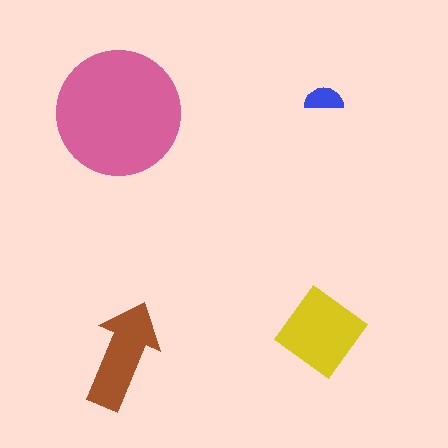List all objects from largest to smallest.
The pink circle, the yellow diamond, the brown arrow, the blue semicircle.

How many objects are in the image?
There are 4 objects in the image.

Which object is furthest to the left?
The pink circle is leftmost.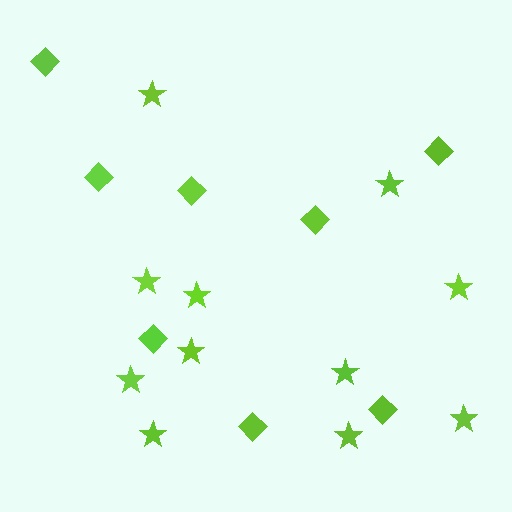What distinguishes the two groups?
There are 2 groups: one group of diamonds (8) and one group of stars (11).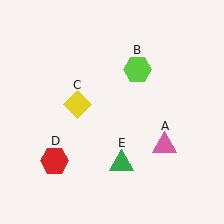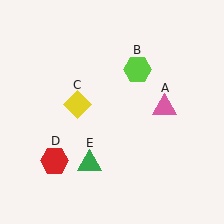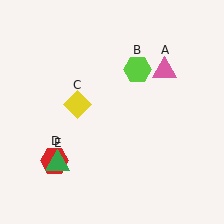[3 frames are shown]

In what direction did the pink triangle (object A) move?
The pink triangle (object A) moved up.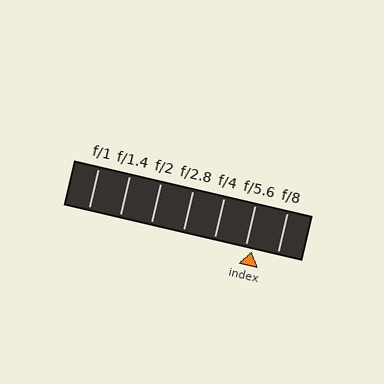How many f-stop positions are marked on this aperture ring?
There are 7 f-stop positions marked.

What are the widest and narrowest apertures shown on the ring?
The widest aperture shown is f/1 and the narrowest is f/8.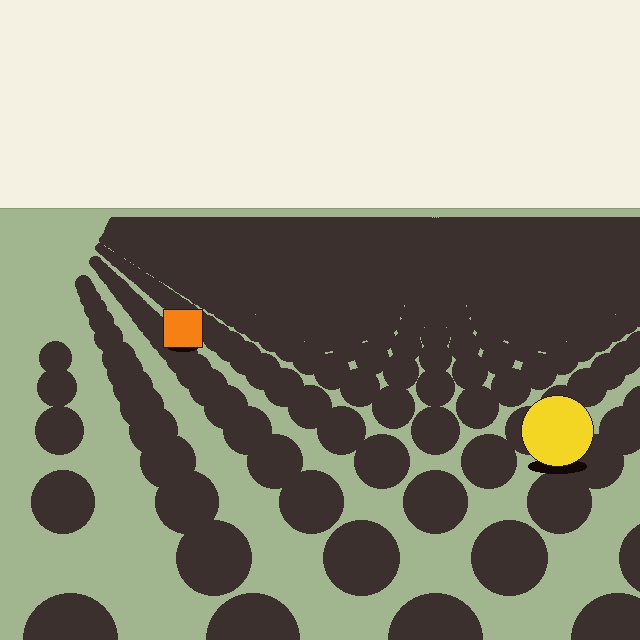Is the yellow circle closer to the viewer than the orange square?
Yes. The yellow circle is closer — you can tell from the texture gradient: the ground texture is coarser near it.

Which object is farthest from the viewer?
The orange square is farthest from the viewer. It appears smaller and the ground texture around it is denser.